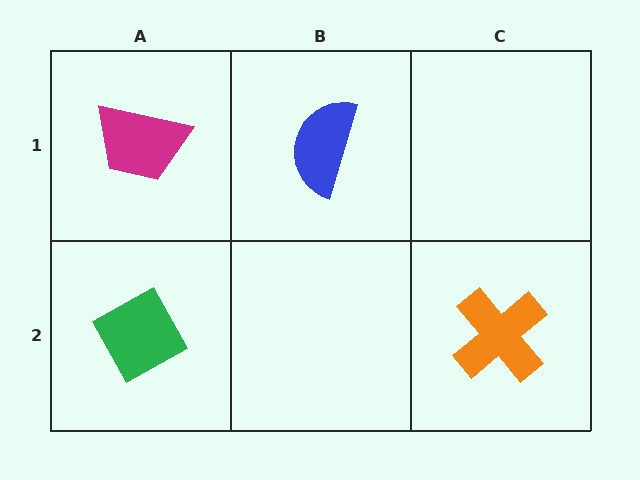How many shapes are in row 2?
2 shapes.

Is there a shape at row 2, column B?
No, that cell is empty.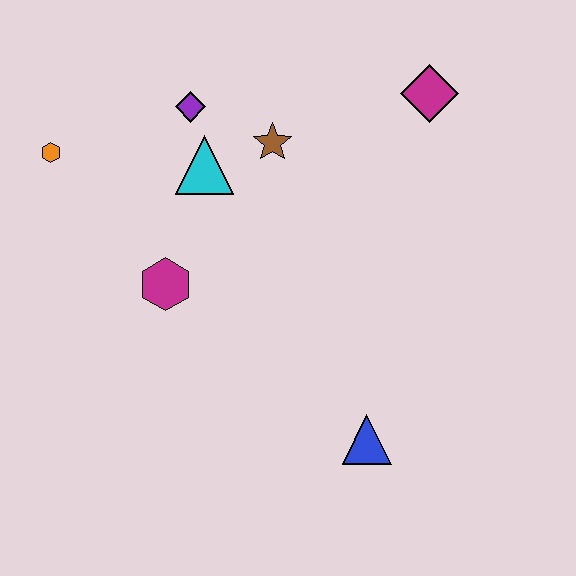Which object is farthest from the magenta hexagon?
The magenta diamond is farthest from the magenta hexagon.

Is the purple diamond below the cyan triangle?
No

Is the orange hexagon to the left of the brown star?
Yes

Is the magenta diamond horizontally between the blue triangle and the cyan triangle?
No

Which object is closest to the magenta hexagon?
The cyan triangle is closest to the magenta hexagon.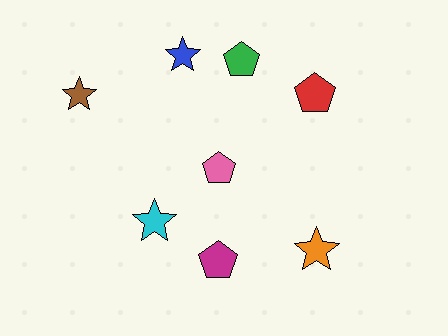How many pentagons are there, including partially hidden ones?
There are 4 pentagons.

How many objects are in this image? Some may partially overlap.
There are 8 objects.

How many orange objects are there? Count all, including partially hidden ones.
There is 1 orange object.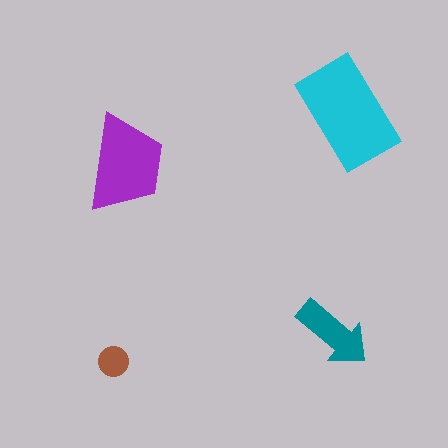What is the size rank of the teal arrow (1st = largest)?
3rd.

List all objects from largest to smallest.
The cyan rectangle, the purple trapezoid, the teal arrow, the brown circle.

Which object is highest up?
The cyan rectangle is topmost.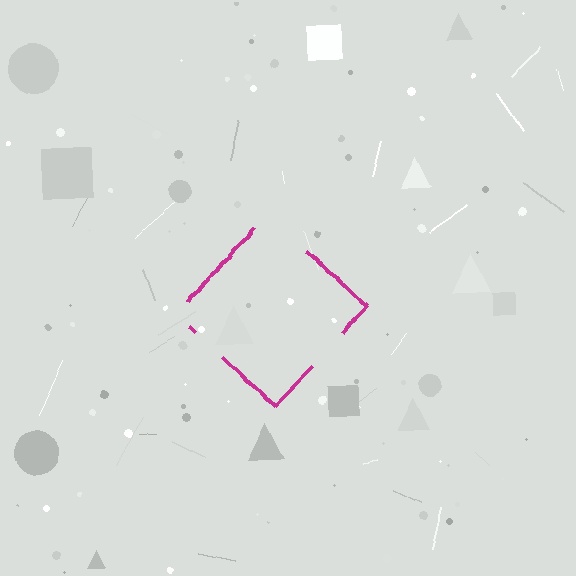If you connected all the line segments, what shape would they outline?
They would outline a diamond.